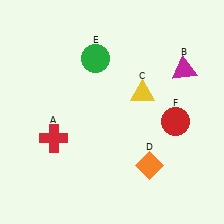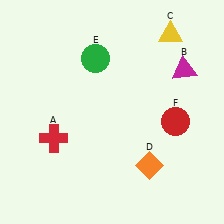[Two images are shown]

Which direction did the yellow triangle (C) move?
The yellow triangle (C) moved up.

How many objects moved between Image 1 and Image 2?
1 object moved between the two images.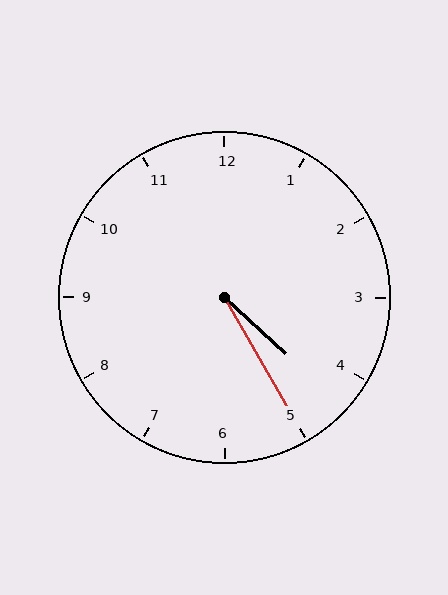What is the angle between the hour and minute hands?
Approximately 18 degrees.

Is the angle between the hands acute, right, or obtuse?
It is acute.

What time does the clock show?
4:25.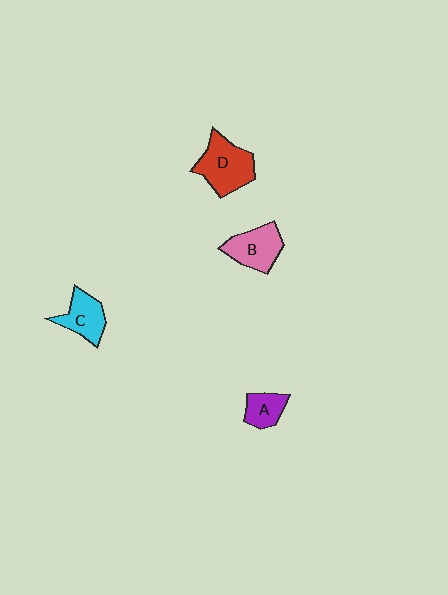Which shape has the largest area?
Shape D (red).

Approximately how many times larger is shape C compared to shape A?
Approximately 1.4 times.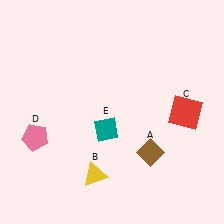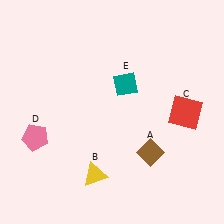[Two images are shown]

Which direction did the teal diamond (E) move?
The teal diamond (E) moved up.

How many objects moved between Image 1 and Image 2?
1 object moved between the two images.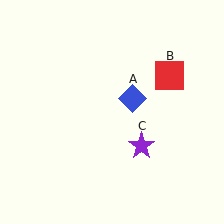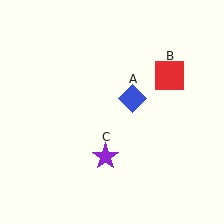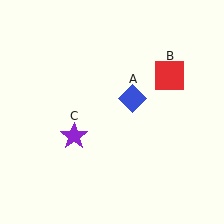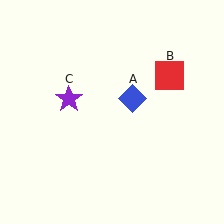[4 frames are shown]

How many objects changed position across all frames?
1 object changed position: purple star (object C).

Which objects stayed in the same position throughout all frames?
Blue diamond (object A) and red square (object B) remained stationary.